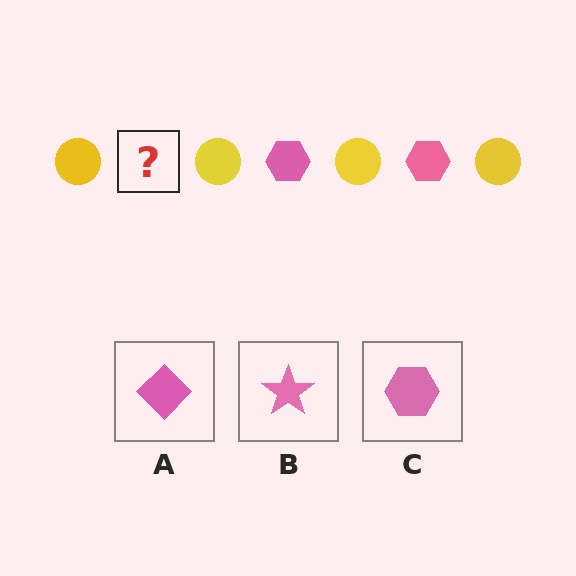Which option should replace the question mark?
Option C.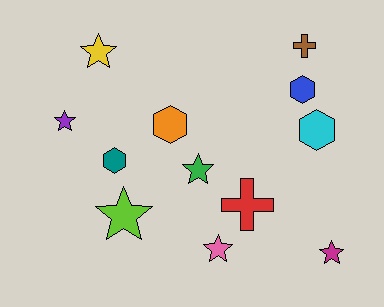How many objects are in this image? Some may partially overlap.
There are 12 objects.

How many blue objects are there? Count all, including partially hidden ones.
There is 1 blue object.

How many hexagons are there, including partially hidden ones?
There are 4 hexagons.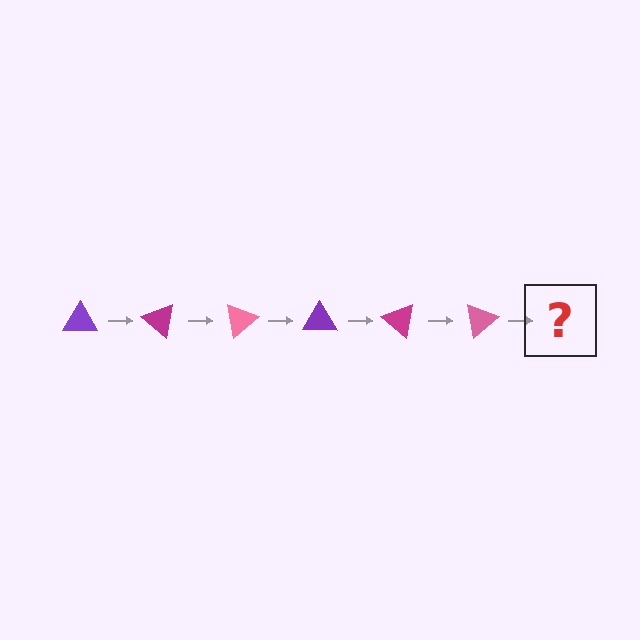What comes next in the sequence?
The next element should be a purple triangle, rotated 240 degrees from the start.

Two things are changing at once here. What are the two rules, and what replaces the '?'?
The two rules are that it rotates 40 degrees each step and the color cycles through purple, magenta, and pink. The '?' should be a purple triangle, rotated 240 degrees from the start.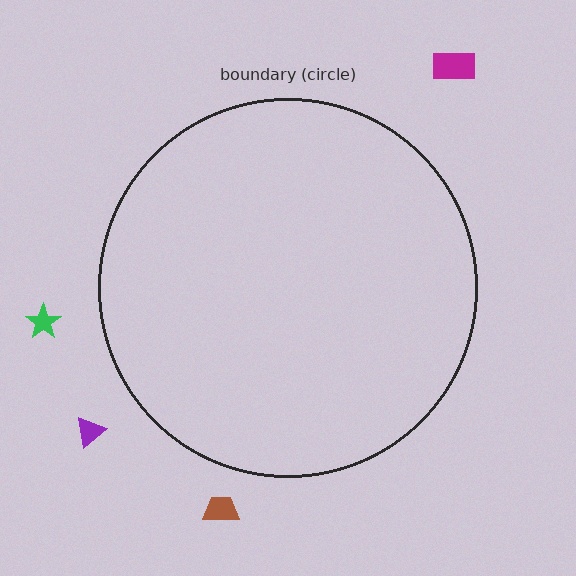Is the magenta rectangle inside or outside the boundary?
Outside.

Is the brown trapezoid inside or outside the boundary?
Outside.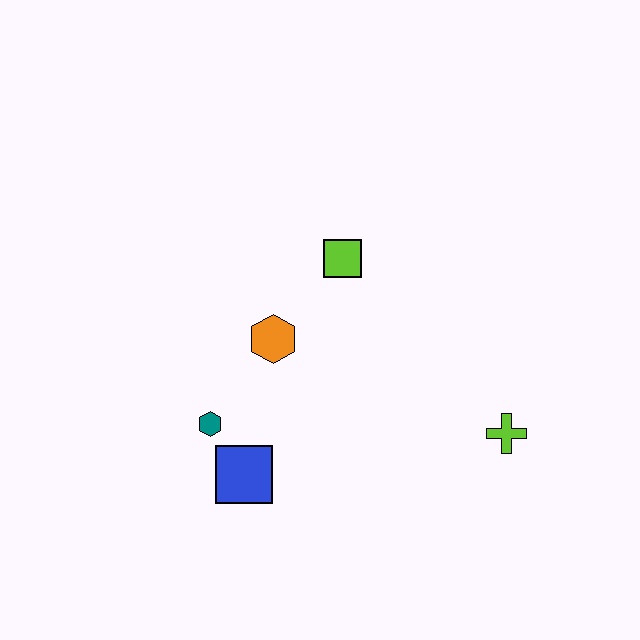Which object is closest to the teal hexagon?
The blue square is closest to the teal hexagon.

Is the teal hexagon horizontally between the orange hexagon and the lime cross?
No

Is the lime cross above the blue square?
Yes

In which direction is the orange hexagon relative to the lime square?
The orange hexagon is below the lime square.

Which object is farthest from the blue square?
The lime cross is farthest from the blue square.